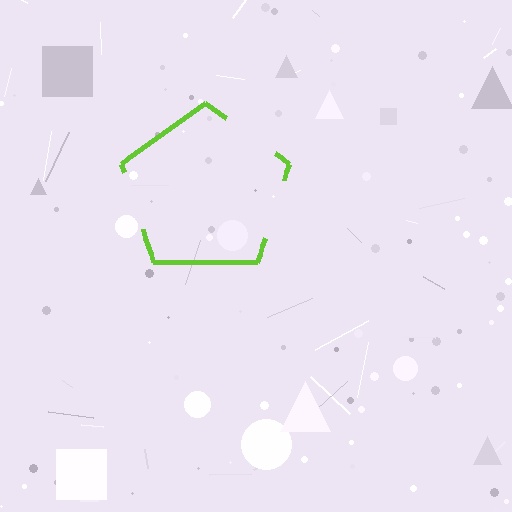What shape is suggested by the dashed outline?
The dashed outline suggests a pentagon.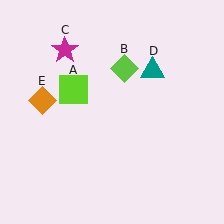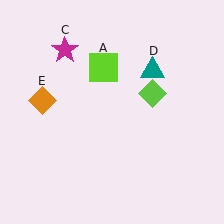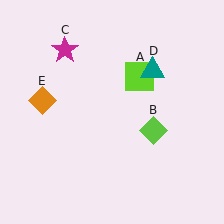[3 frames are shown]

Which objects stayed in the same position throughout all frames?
Magenta star (object C) and teal triangle (object D) and orange diamond (object E) remained stationary.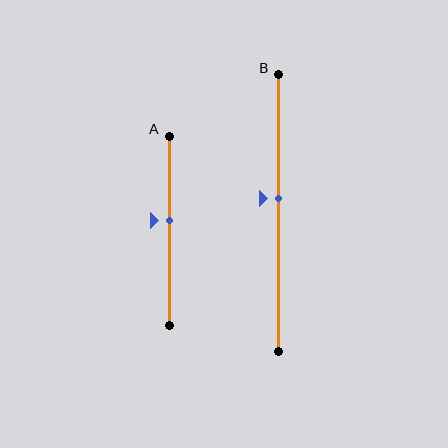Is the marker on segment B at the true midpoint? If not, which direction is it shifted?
No, the marker on segment B is shifted upward by about 5% of the segment length.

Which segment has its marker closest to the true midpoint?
Segment B has its marker closest to the true midpoint.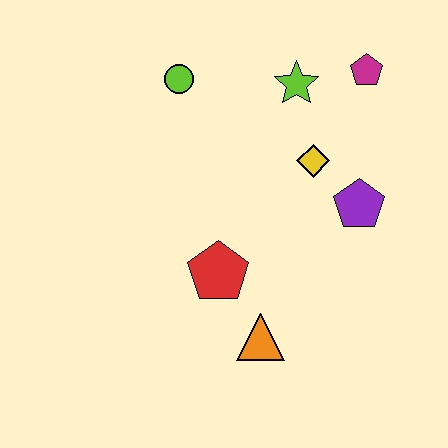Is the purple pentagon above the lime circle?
No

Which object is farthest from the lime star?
The orange triangle is farthest from the lime star.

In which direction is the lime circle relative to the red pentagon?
The lime circle is above the red pentagon.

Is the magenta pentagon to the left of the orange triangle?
No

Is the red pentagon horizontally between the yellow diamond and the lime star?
No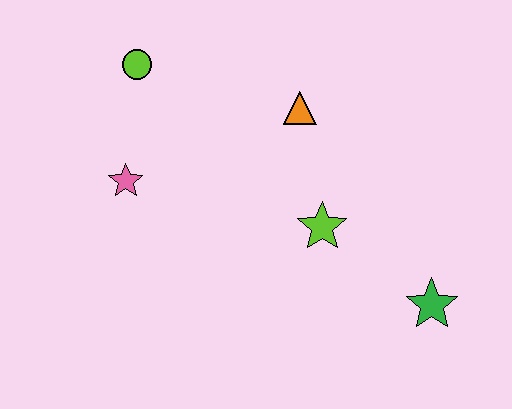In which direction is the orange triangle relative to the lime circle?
The orange triangle is to the right of the lime circle.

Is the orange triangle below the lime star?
No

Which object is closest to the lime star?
The orange triangle is closest to the lime star.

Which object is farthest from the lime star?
The lime circle is farthest from the lime star.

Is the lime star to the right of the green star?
No